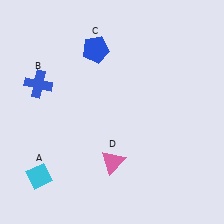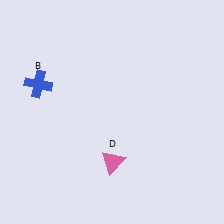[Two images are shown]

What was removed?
The blue pentagon (C), the cyan diamond (A) were removed in Image 2.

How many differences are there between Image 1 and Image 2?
There are 2 differences between the two images.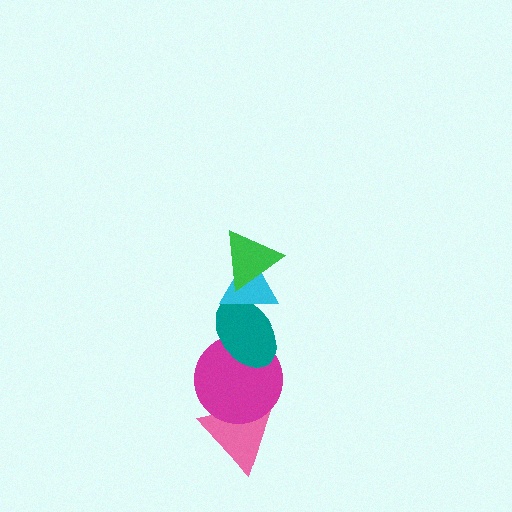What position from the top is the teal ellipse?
The teal ellipse is 3rd from the top.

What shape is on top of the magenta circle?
The teal ellipse is on top of the magenta circle.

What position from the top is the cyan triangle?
The cyan triangle is 2nd from the top.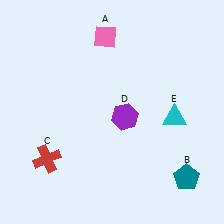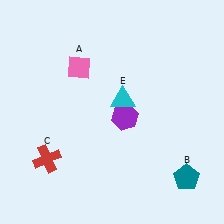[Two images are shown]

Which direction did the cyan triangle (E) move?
The cyan triangle (E) moved left.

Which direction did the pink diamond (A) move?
The pink diamond (A) moved down.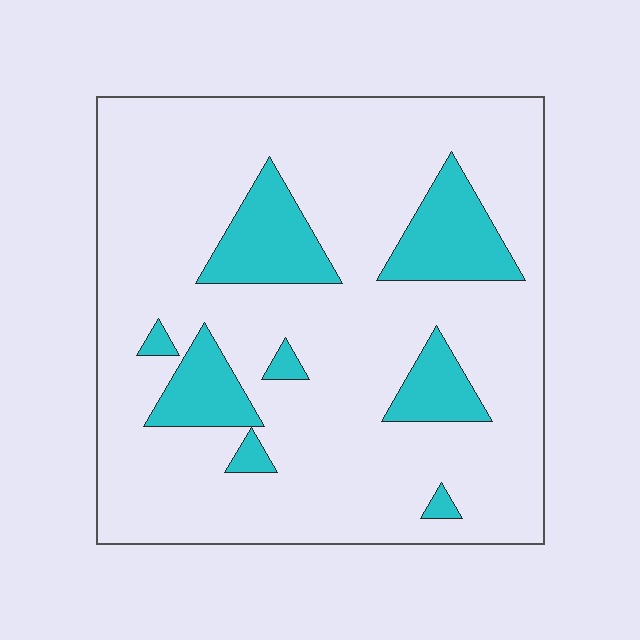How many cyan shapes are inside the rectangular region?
8.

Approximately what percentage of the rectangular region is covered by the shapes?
Approximately 20%.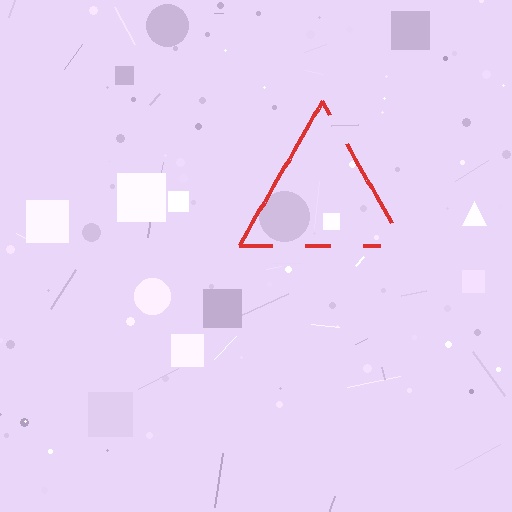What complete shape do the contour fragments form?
The contour fragments form a triangle.